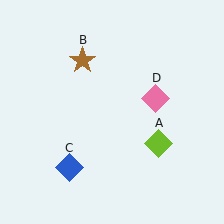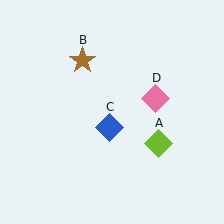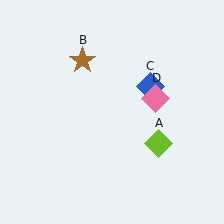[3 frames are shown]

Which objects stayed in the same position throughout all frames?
Lime diamond (object A) and brown star (object B) and pink diamond (object D) remained stationary.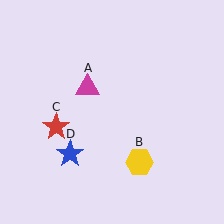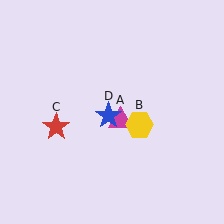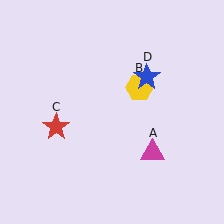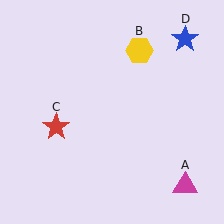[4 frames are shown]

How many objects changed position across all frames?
3 objects changed position: magenta triangle (object A), yellow hexagon (object B), blue star (object D).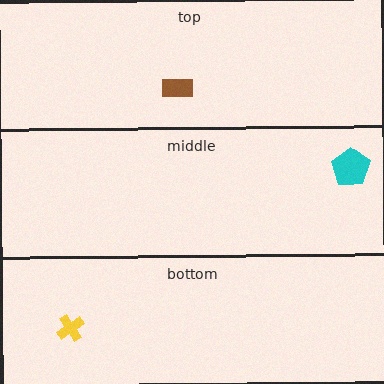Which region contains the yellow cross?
The bottom region.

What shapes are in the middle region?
The cyan pentagon.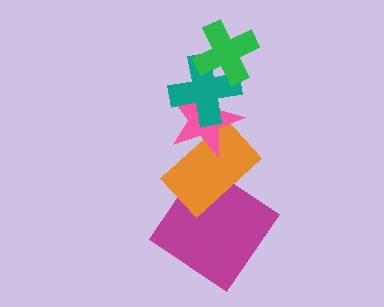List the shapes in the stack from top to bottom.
From top to bottom: the green cross, the teal cross, the pink star, the orange rectangle, the magenta diamond.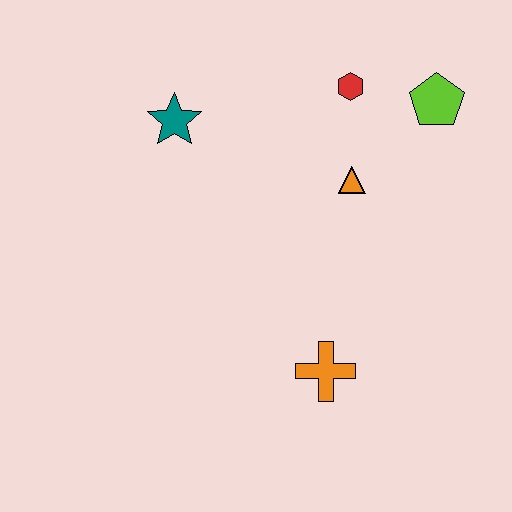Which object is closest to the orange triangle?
The red hexagon is closest to the orange triangle.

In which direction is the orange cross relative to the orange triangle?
The orange cross is below the orange triangle.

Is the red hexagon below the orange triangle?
No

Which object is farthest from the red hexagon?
The orange cross is farthest from the red hexagon.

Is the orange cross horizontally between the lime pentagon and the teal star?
Yes